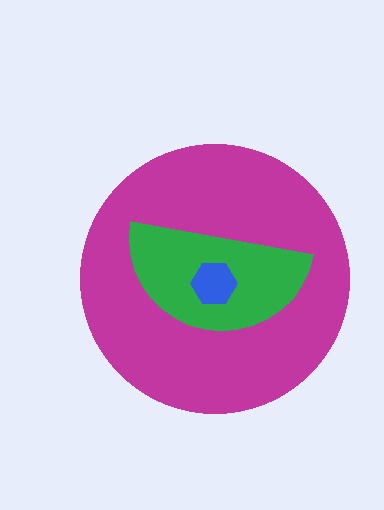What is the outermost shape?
The magenta circle.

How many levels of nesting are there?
3.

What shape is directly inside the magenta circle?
The green semicircle.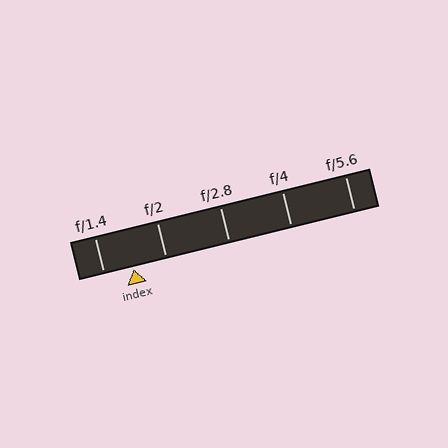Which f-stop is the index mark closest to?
The index mark is closest to f/1.4.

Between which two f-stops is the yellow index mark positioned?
The index mark is between f/1.4 and f/2.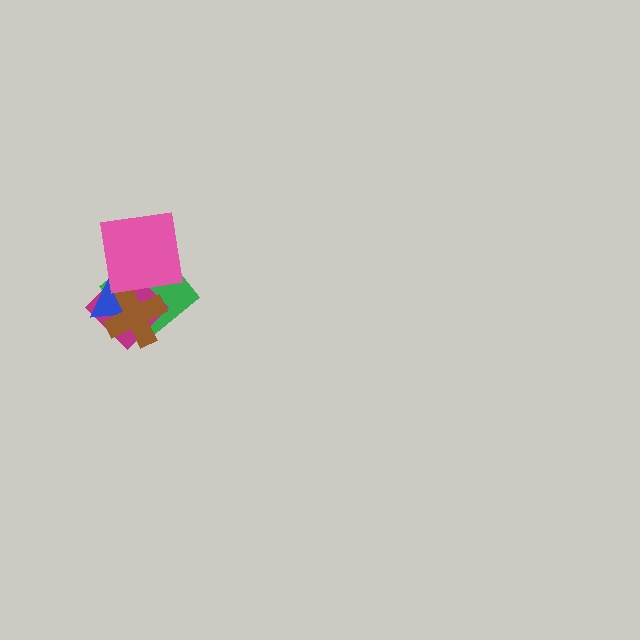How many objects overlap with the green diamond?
4 objects overlap with the green diamond.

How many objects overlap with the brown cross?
3 objects overlap with the brown cross.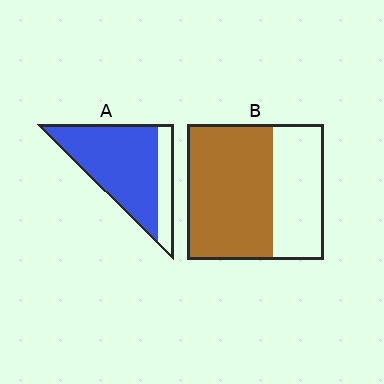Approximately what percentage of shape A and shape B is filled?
A is approximately 80% and B is approximately 65%.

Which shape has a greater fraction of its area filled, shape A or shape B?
Shape A.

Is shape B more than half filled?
Yes.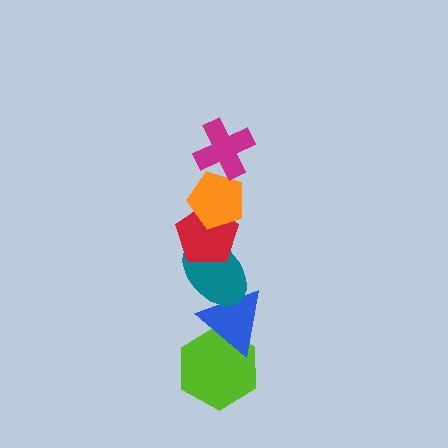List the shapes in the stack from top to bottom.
From top to bottom: the magenta cross, the orange pentagon, the red pentagon, the teal ellipse, the blue triangle, the lime hexagon.